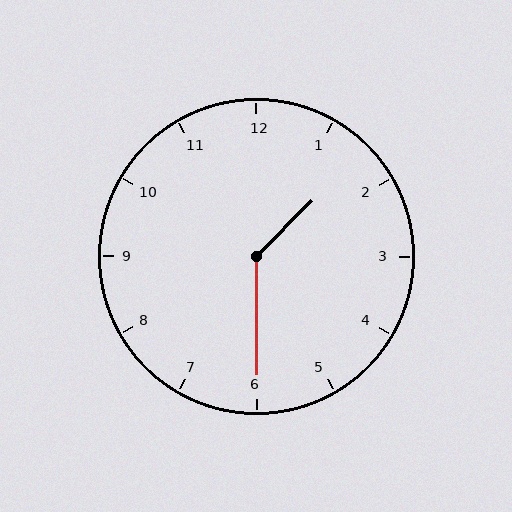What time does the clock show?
1:30.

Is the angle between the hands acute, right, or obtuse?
It is obtuse.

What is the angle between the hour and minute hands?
Approximately 135 degrees.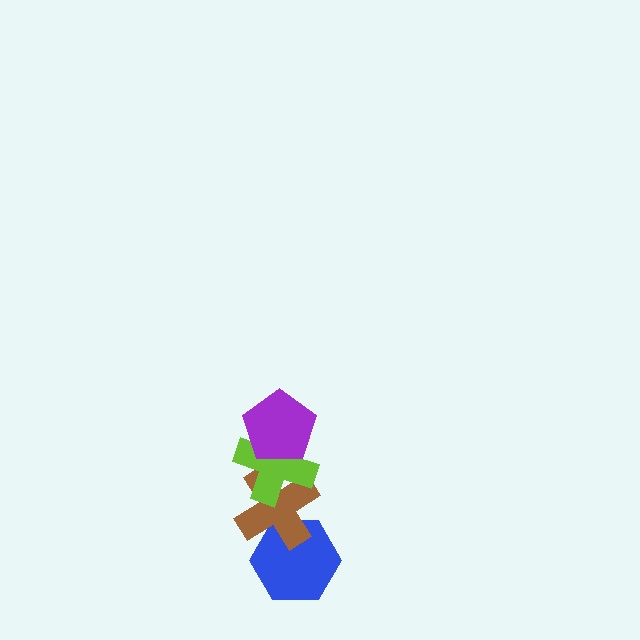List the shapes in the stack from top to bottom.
From top to bottom: the purple pentagon, the lime cross, the brown cross, the blue hexagon.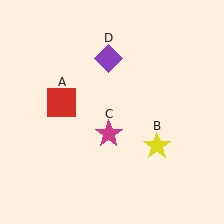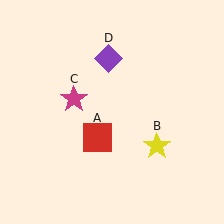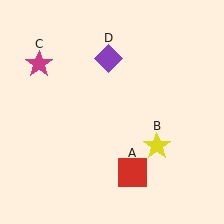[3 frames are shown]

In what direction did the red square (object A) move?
The red square (object A) moved down and to the right.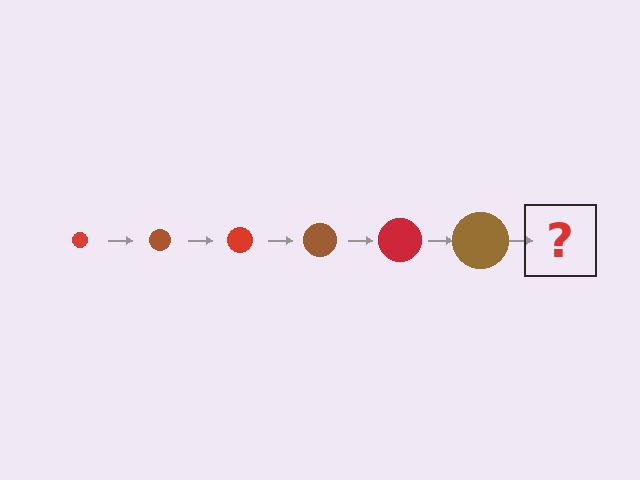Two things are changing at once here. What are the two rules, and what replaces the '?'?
The two rules are that the circle grows larger each step and the color cycles through red and brown. The '?' should be a red circle, larger than the previous one.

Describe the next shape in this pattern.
It should be a red circle, larger than the previous one.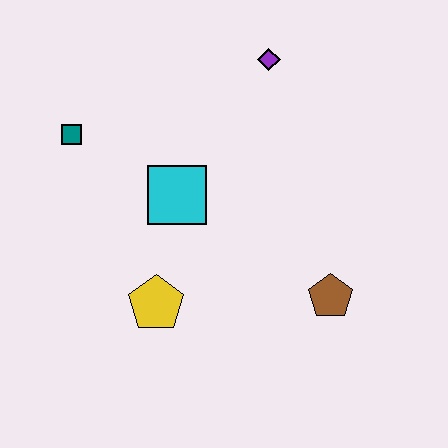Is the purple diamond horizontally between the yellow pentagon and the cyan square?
No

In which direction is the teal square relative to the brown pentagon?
The teal square is to the left of the brown pentagon.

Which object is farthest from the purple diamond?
The yellow pentagon is farthest from the purple diamond.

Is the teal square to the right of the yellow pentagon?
No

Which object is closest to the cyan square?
The yellow pentagon is closest to the cyan square.